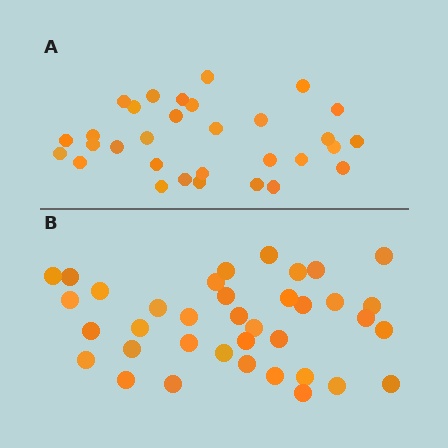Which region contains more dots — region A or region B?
Region B (the bottom region) has more dots.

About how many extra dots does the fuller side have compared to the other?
Region B has about 6 more dots than region A.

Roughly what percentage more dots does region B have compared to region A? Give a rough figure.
About 20% more.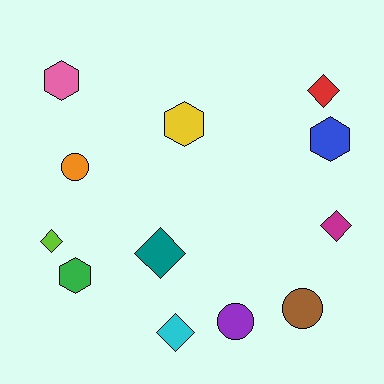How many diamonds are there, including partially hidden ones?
There are 5 diamonds.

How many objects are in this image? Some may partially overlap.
There are 12 objects.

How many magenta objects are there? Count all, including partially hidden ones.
There is 1 magenta object.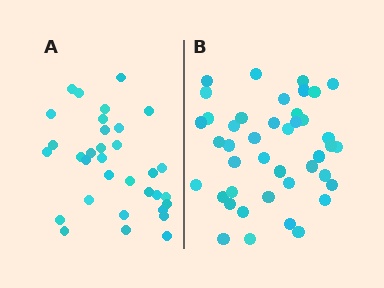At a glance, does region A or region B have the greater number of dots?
Region B (the right region) has more dots.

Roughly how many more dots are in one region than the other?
Region B has roughly 8 or so more dots than region A.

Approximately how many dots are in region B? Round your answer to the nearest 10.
About 40 dots. (The exact count is 42, which rounds to 40.)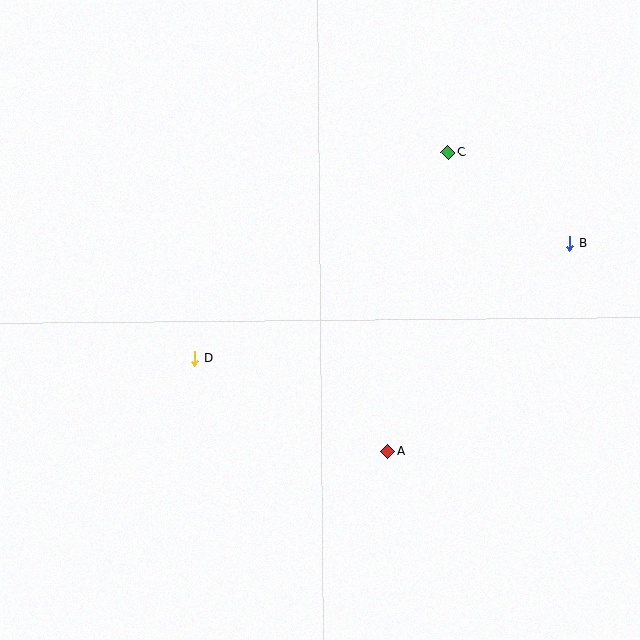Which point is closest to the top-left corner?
Point D is closest to the top-left corner.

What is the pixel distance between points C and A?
The distance between C and A is 306 pixels.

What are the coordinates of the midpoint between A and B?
The midpoint between A and B is at (479, 347).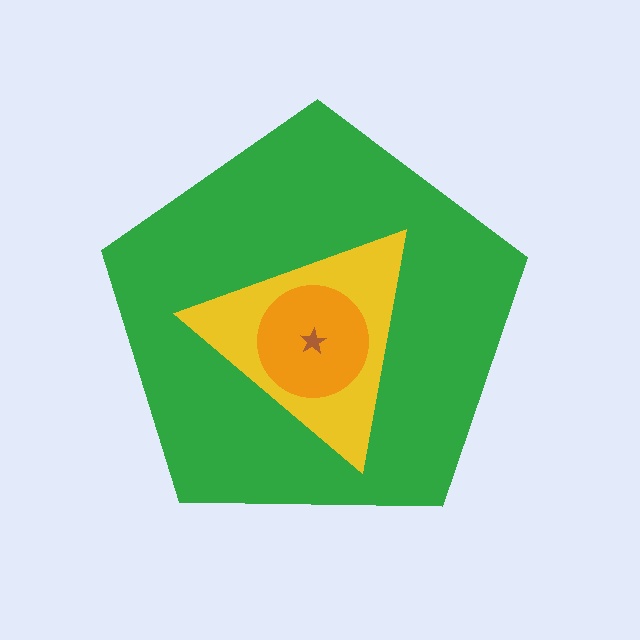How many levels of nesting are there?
4.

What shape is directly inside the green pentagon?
The yellow triangle.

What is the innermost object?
The brown star.